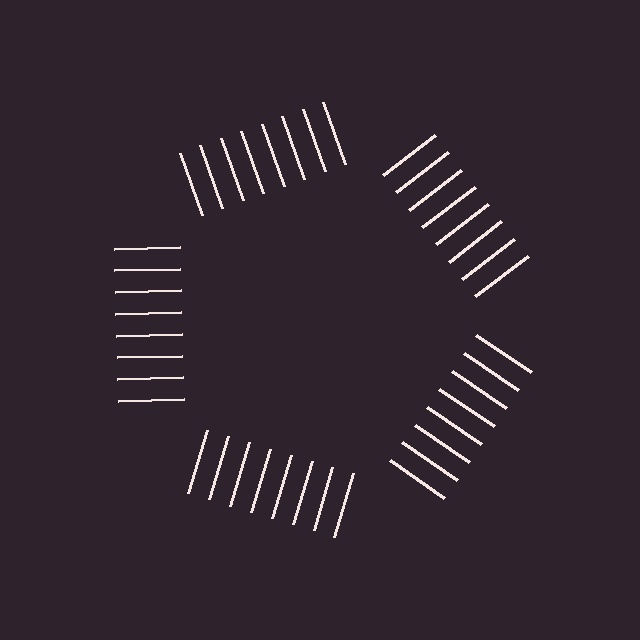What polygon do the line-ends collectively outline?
An illusory pentagon — the line segments terminate on its edges but no continuous stroke is drawn.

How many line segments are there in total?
40 — 8 along each of the 5 edges.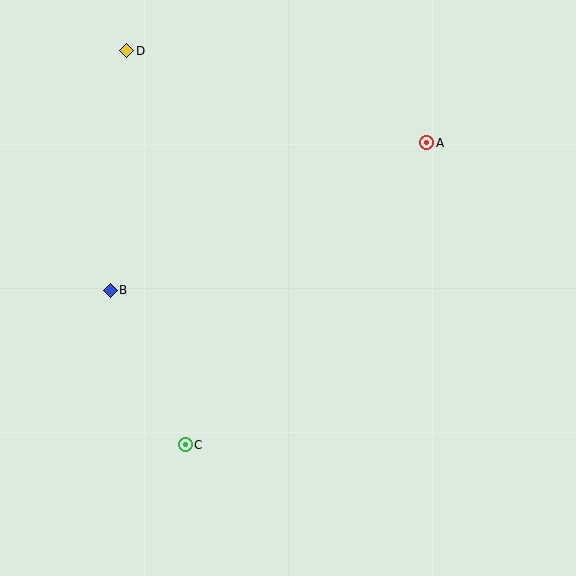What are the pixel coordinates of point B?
Point B is at (110, 290).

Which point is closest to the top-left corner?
Point D is closest to the top-left corner.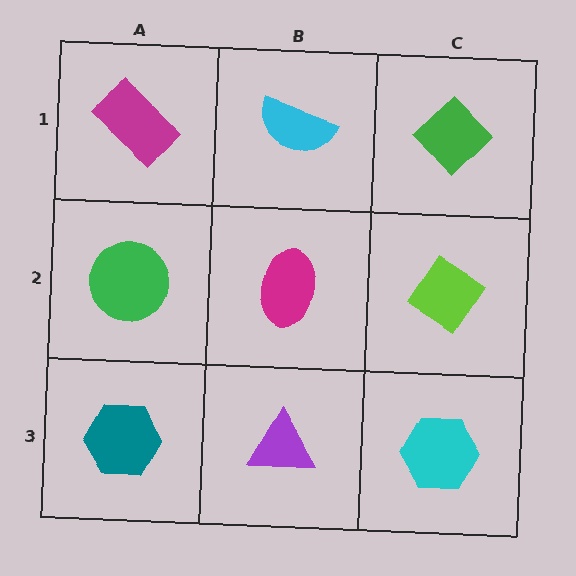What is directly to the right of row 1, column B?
A green diamond.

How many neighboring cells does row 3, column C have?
2.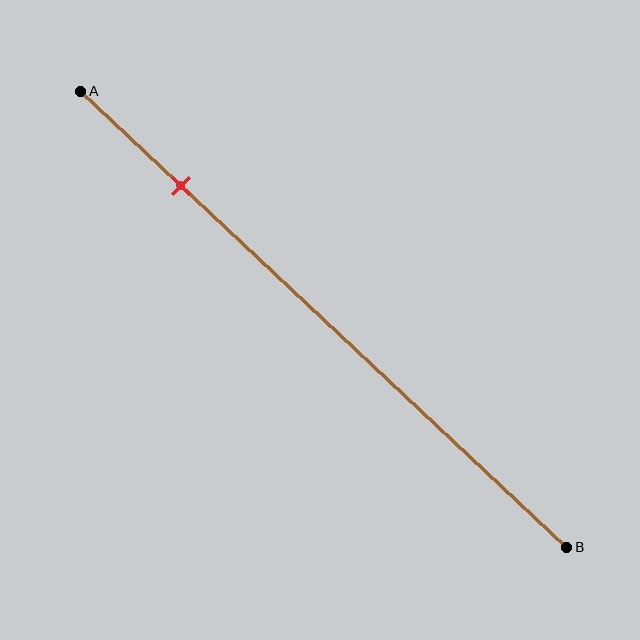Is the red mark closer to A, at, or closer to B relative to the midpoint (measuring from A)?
The red mark is closer to point A than the midpoint of segment AB.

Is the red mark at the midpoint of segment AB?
No, the mark is at about 20% from A, not at the 50% midpoint.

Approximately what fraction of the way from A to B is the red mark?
The red mark is approximately 20% of the way from A to B.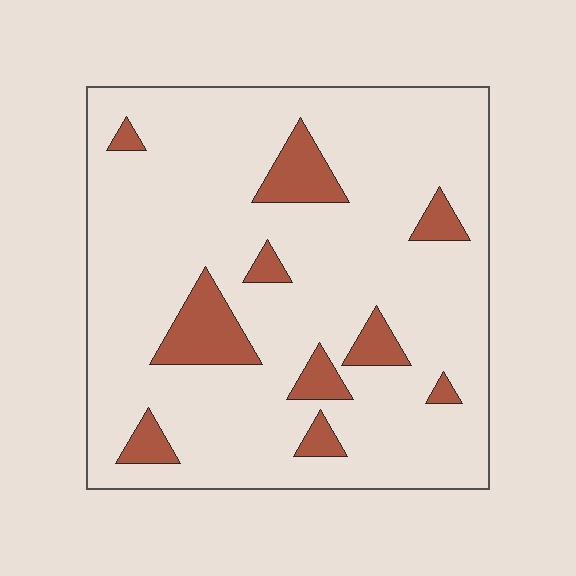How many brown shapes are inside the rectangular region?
10.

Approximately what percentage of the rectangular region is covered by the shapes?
Approximately 15%.